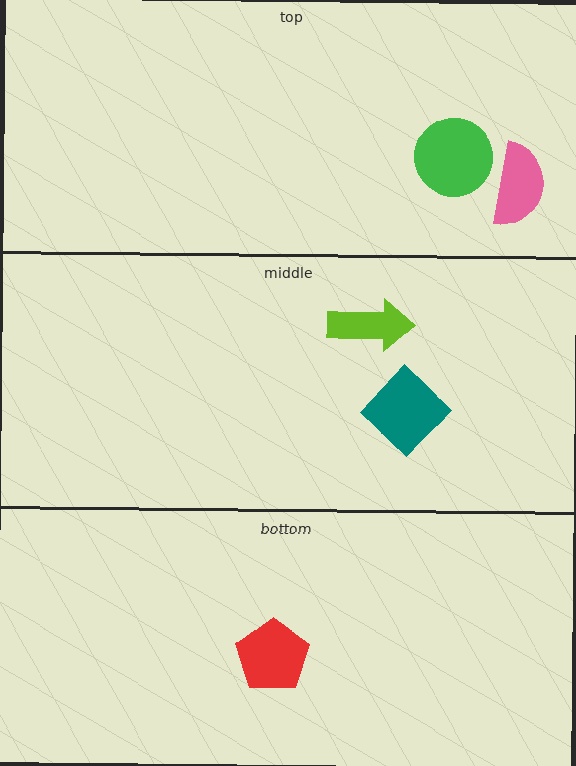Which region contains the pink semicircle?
The top region.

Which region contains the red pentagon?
The bottom region.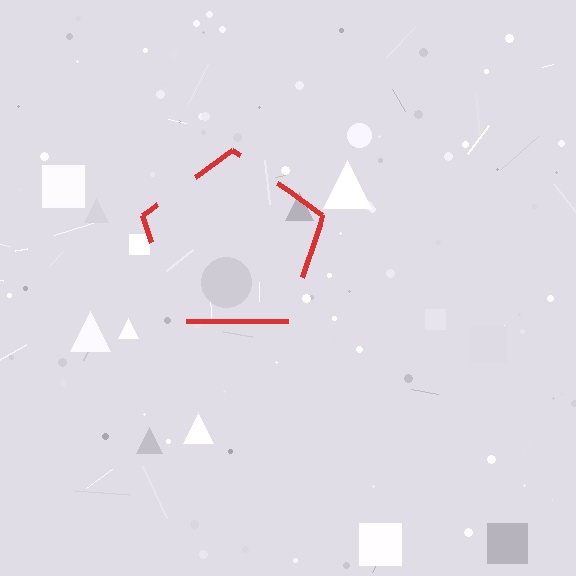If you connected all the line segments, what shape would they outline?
They would outline a pentagon.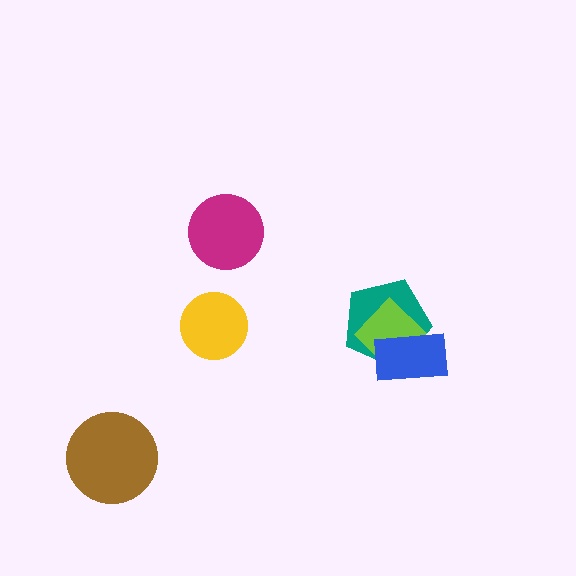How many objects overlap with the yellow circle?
0 objects overlap with the yellow circle.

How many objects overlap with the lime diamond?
2 objects overlap with the lime diamond.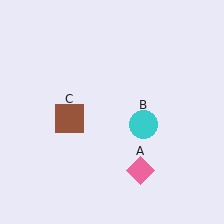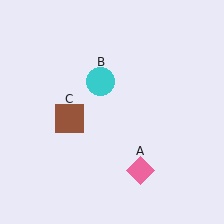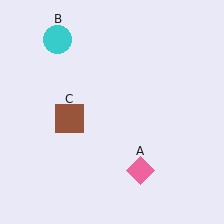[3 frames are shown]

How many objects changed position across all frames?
1 object changed position: cyan circle (object B).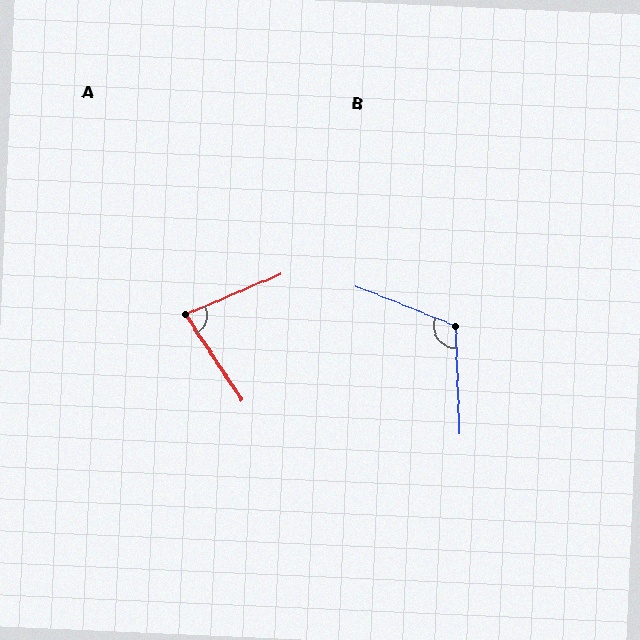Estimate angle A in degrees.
Approximately 79 degrees.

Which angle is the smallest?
A, at approximately 79 degrees.